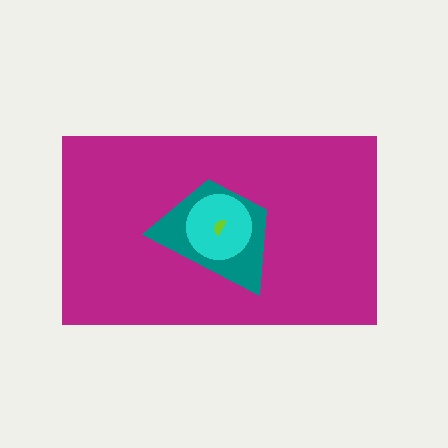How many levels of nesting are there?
4.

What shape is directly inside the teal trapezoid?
The cyan circle.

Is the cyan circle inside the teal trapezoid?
Yes.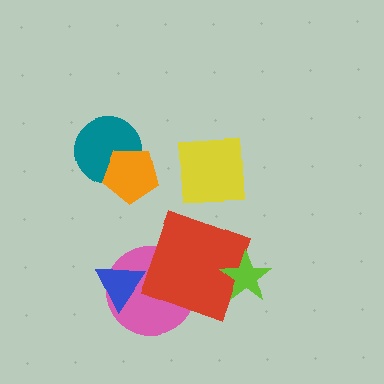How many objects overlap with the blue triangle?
1 object overlaps with the blue triangle.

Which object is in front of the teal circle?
The orange pentagon is in front of the teal circle.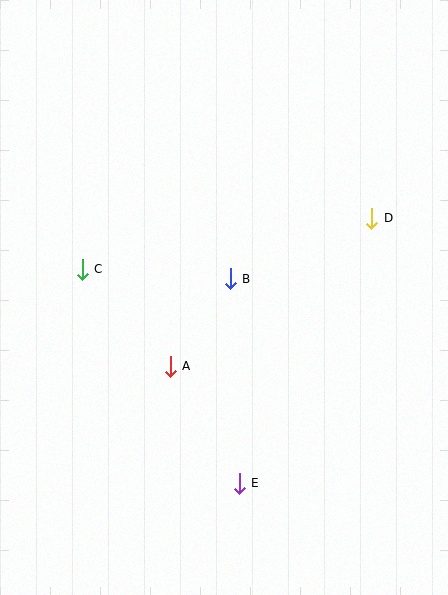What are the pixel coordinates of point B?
Point B is at (230, 279).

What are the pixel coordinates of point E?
Point E is at (239, 483).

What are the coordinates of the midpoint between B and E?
The midpoint between B and E is at (235, 381).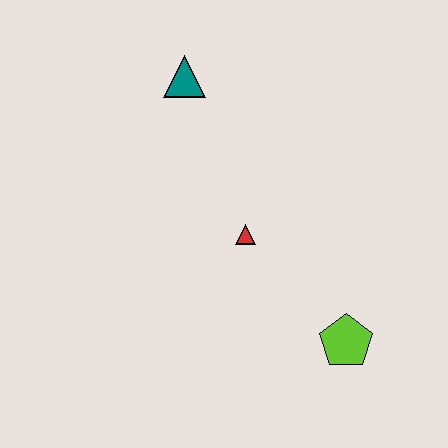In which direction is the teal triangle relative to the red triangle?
The teal triangle is above the red triangle.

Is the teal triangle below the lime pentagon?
No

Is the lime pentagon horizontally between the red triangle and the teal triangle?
No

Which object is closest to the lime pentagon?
The red triangle is closest to the lime pentagon.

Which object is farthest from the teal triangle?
The lime pentagon is farthest from the teal triangle.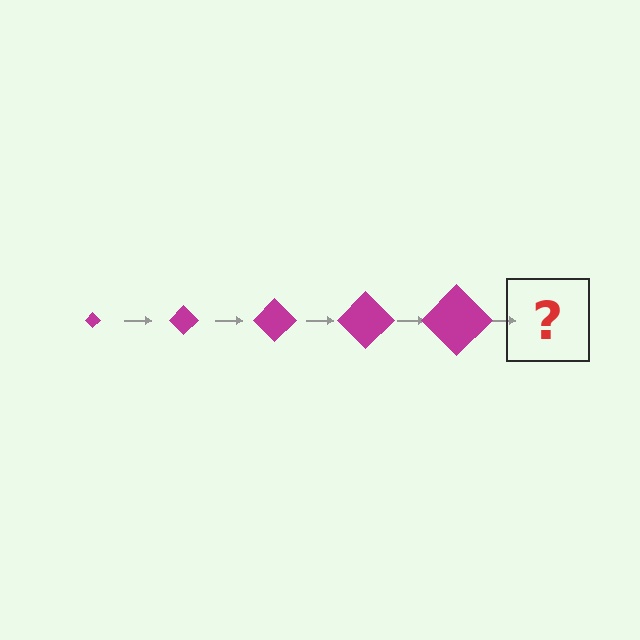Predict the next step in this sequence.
The next step is a magenta diamond, larger than the previous one.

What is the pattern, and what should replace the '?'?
The pattern is that the diamond gets progressively larger each step. The '?' should be a magenta diamond, larger than the previous one.